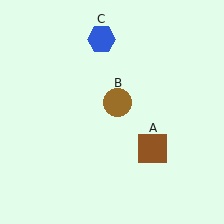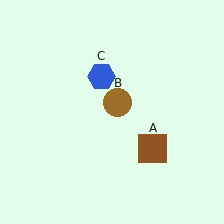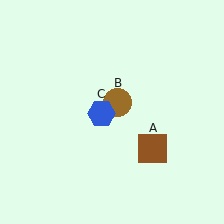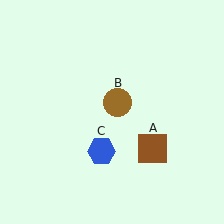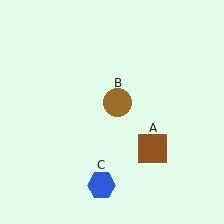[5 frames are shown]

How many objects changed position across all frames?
1 object changed position: blue hexagon (object C).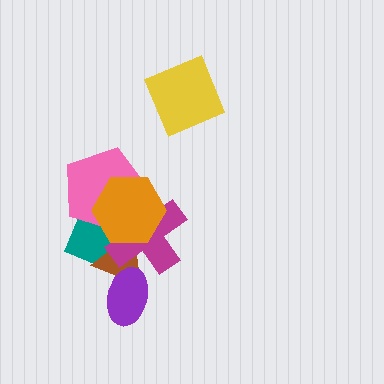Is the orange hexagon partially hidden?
No, no other shape covers it.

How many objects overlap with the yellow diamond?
0 objects overlap with the yellow diamond.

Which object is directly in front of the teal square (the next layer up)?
The brown triangle is directly in front of the teal square.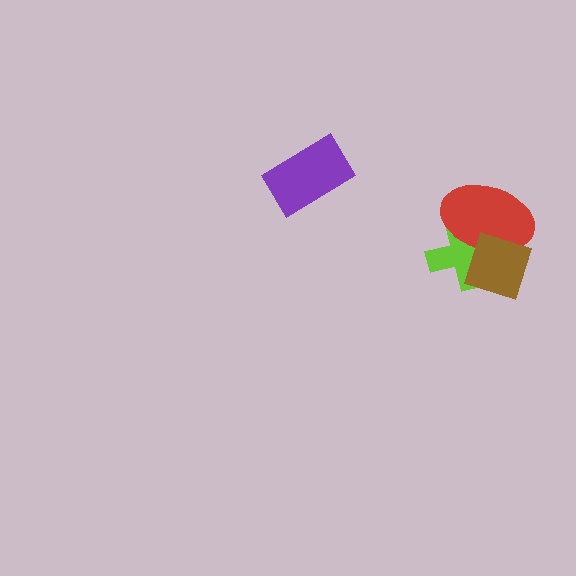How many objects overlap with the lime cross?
2 objects overlap with the lime cross.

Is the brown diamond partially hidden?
No, no other shape covers it.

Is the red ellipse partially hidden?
Yes, it is partially covered by another shape.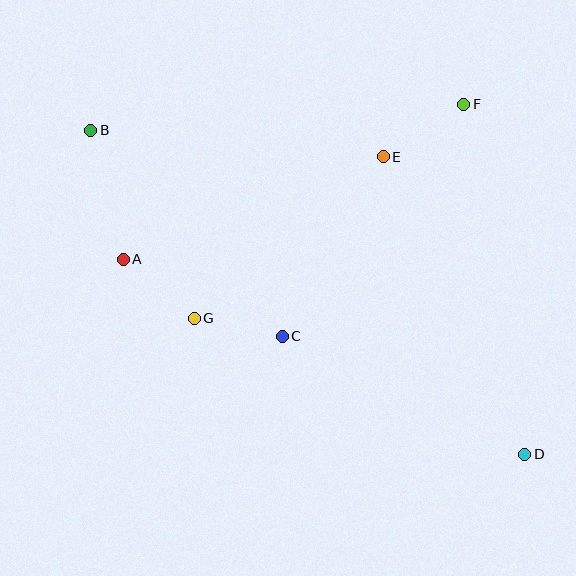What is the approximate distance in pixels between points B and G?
The distance between B and G is approximately 214 pixels.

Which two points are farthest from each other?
Points B and D are farthest from each other.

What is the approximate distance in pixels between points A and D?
The distance between A and D is approximately 446 pixels.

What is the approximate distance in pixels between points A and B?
The distance between A and B is approximately 133 pixels.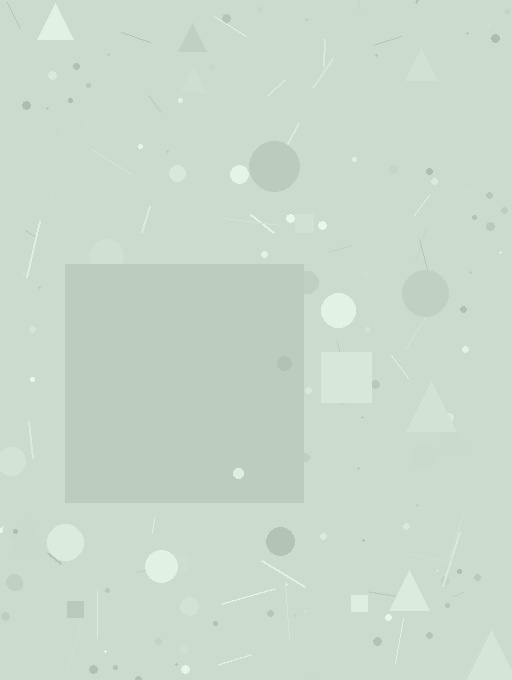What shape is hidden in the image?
A square is hidden in the image.